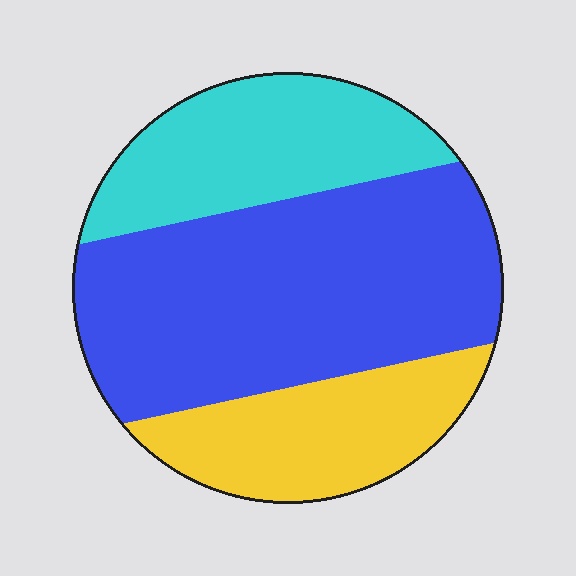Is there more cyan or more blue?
Blue.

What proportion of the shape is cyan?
Cyan covers 25% of the shape.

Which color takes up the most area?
Blue, at roughly 55%.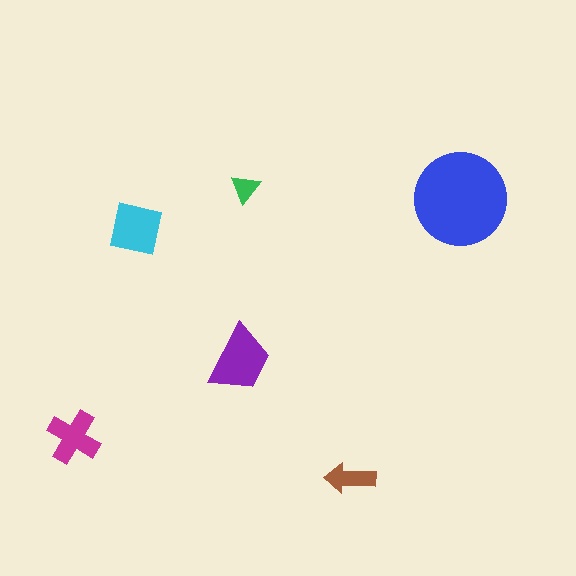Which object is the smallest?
The green triangle.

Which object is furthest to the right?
The blue circle is rightmost.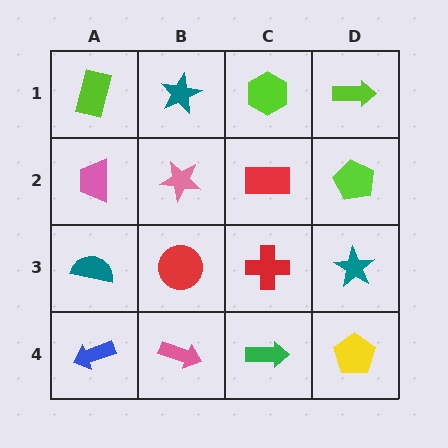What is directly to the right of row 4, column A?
A pink arrow.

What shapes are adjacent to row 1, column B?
A pink star (row 2, column B), a lime rectangle (row 1, column A), a lime hexagon (row 1, column C).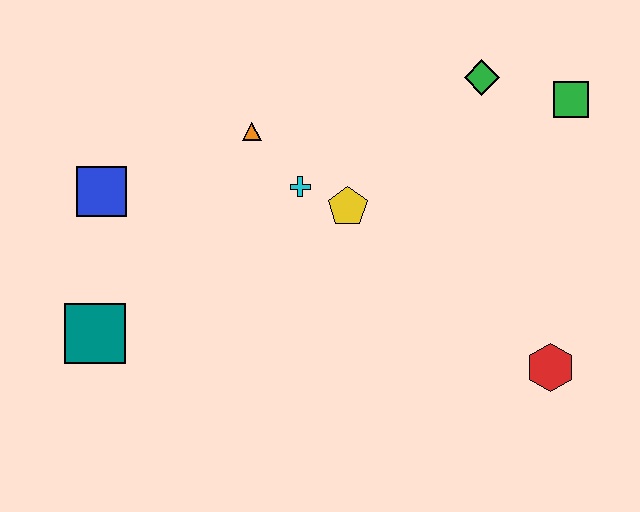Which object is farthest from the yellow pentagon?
The teal square is farthest from the yellow pentagon.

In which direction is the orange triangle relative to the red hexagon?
The orange triangle is to the left of the red hexagon.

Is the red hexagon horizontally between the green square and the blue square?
Yes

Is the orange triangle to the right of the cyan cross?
No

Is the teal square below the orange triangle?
Yes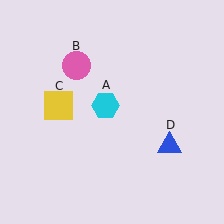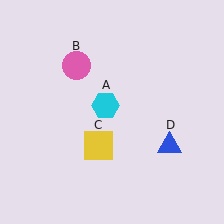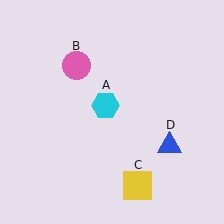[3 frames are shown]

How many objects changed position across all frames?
1 object changed position: yellow square (object C).